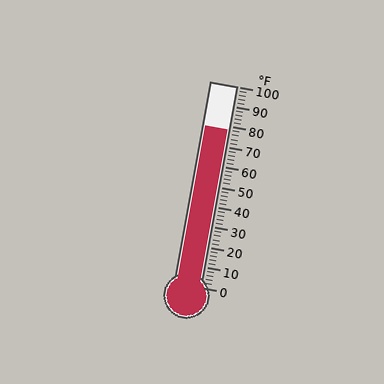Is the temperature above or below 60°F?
The temperature is above 60°F.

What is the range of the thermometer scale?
The thermometer scale ranges from 0°F to 100°F.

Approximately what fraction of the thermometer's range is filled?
The thermometer is filled to approximately 80% of its range.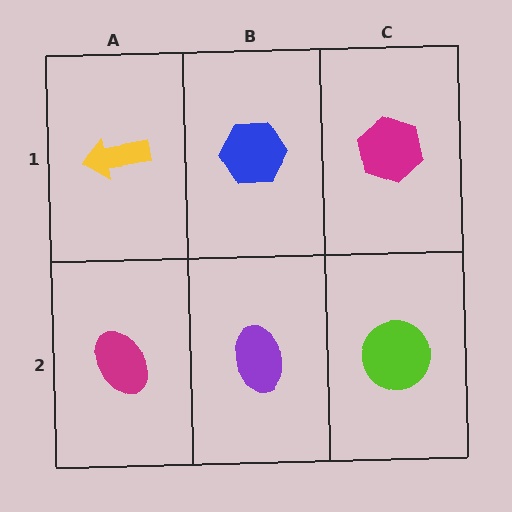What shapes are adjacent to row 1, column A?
A magenta ellipse (row 2, column A), a blue hexagon (row 1, column B).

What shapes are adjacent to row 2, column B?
A blue hexagon (row 1, column B), a magenta ellipse (row 2, column A), a lime circle (row 2, column C).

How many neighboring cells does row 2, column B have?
3.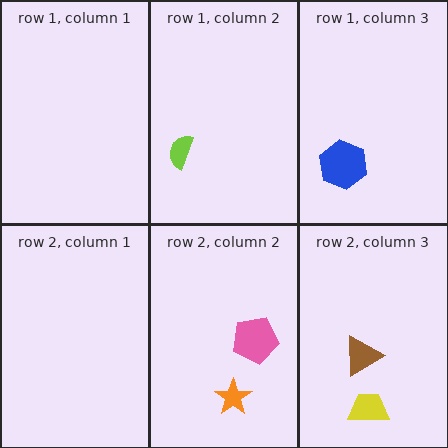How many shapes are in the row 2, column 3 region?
2.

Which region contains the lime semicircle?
The row 1, column 2 region.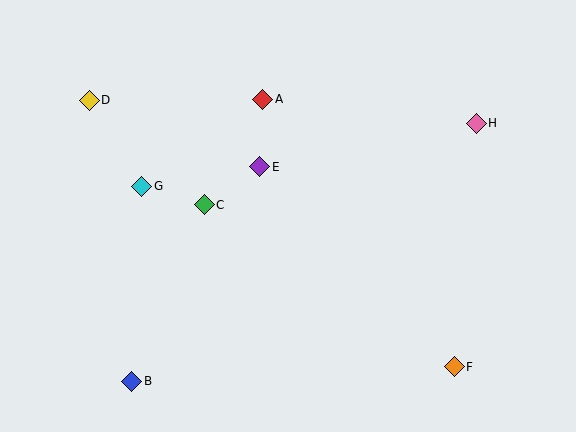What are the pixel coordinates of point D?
Point D is at (89, 100).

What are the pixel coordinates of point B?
Point B is at (132, 381).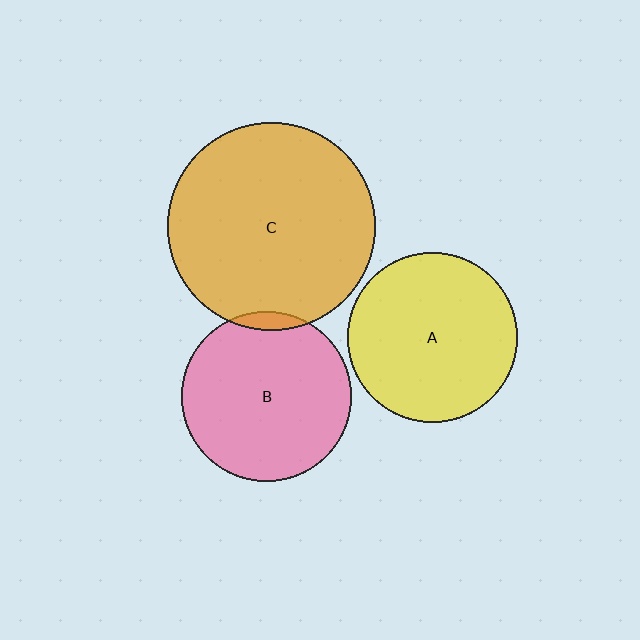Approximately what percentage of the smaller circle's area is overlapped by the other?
Approximately 5%.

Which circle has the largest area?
Circle C (orange).